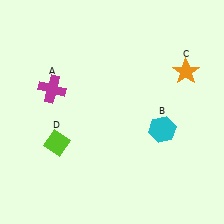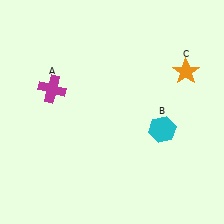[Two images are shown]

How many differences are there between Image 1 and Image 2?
There is 1 difference between the two images.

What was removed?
The lime diamond (D) was removed in Image 2.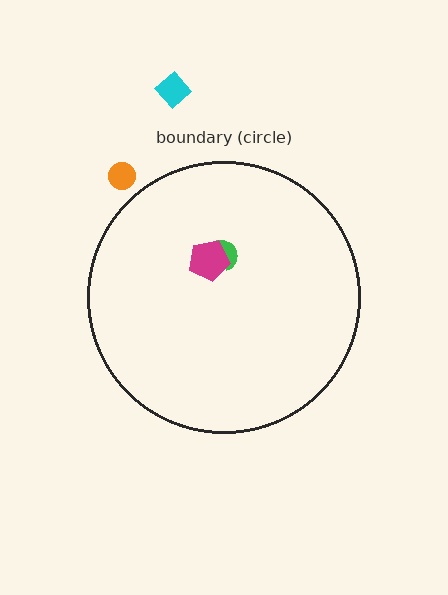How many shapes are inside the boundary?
2 inside, 2 outside.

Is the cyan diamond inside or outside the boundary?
Outside.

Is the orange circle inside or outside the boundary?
Outside.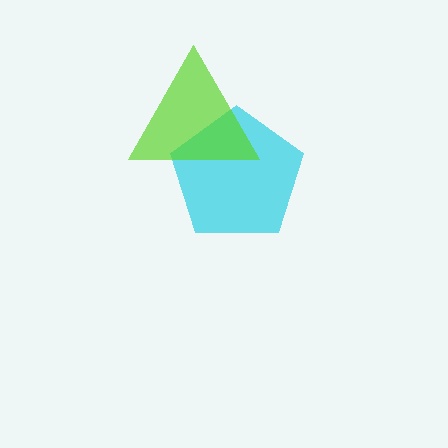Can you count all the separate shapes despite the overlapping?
Yes, there are 2 separate shapes.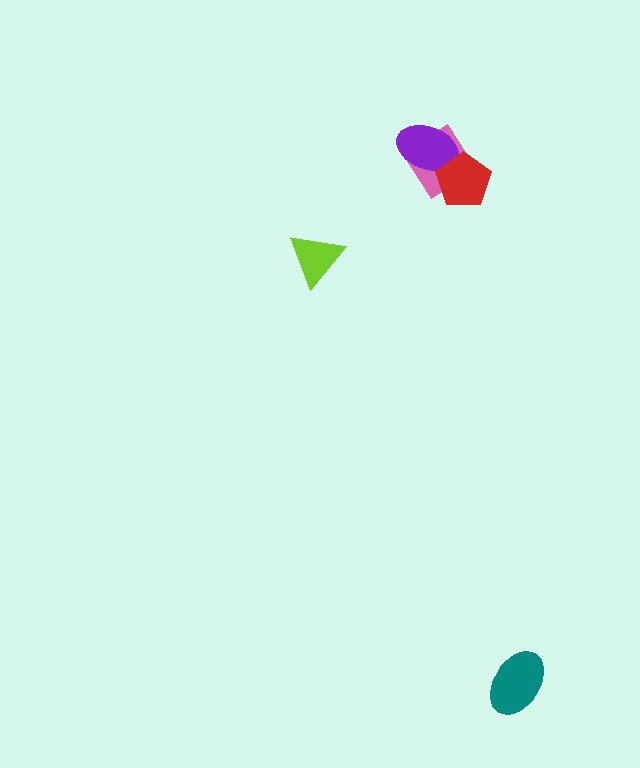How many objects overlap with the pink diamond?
2 objects overlap with the pink diamond.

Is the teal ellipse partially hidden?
No, no other shape covers it.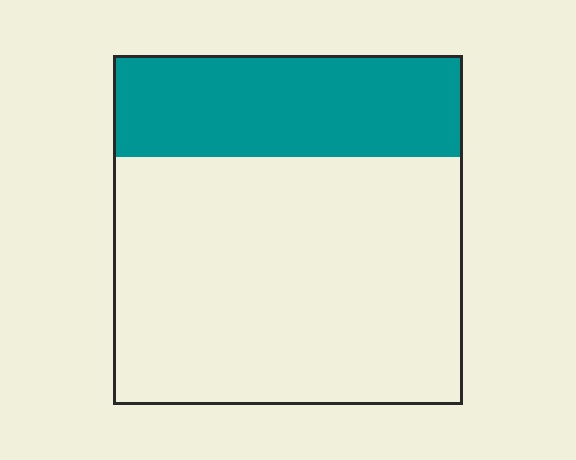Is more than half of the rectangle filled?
No.